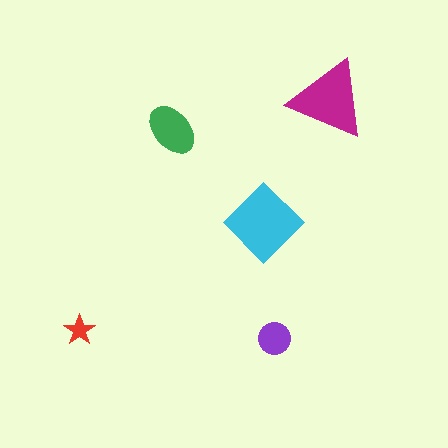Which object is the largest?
The cyan diamond.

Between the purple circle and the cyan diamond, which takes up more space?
The cyan diamond.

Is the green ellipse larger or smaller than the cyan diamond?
Smaller.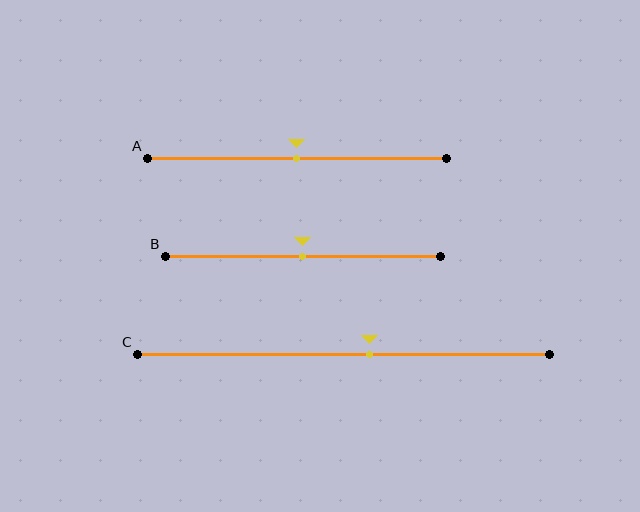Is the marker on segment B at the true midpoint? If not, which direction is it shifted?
Yes, the marker on segment B is at the true midpoint.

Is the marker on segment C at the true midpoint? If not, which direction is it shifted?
No, the marker on segment C is shifted to the right by about 6% of the segment length.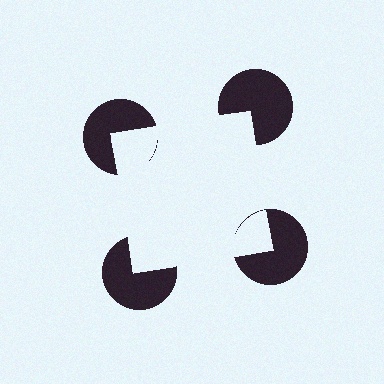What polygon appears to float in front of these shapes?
An illusory square — its edges are inferred from the aligned wedge cuts in the pac-man discs, not physically drawn.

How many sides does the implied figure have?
4 sides.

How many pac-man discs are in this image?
There are 4 — one at each vertex of the illusory square.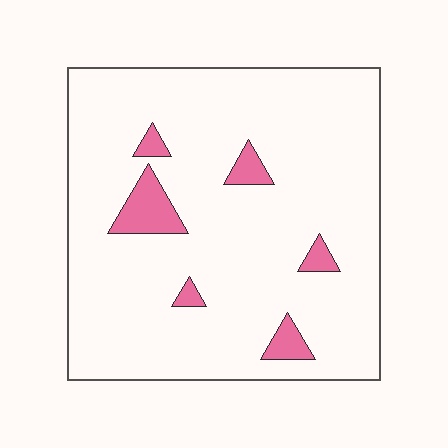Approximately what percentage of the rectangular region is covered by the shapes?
Approximately 10%.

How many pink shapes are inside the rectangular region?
6.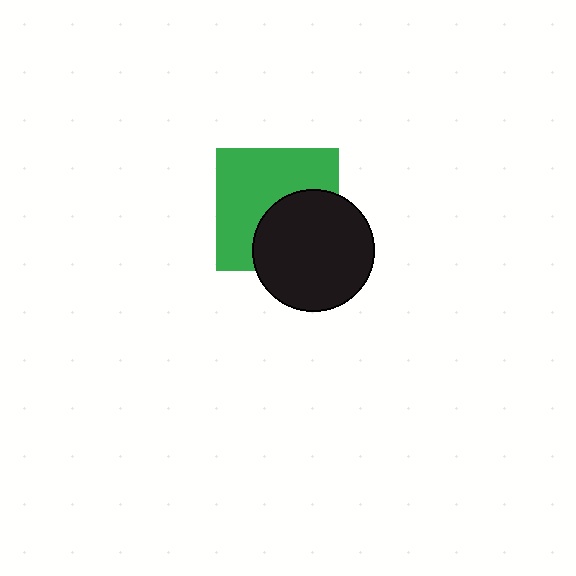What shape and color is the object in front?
The object in front is a black circle.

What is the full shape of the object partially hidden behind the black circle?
The partially hidden object is a green square.